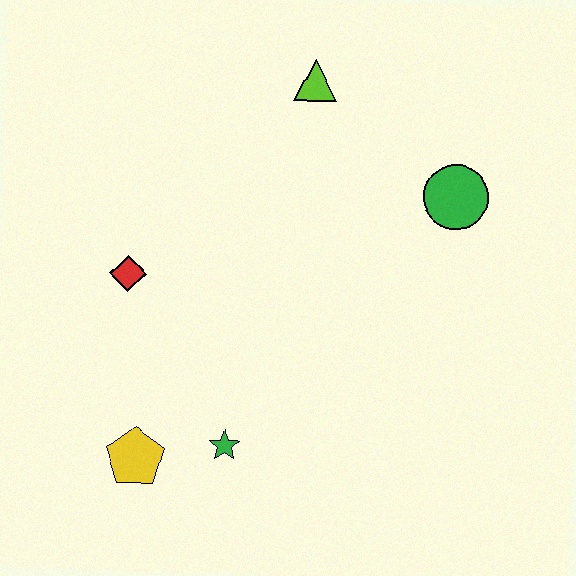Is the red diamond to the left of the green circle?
Yes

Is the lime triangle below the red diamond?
No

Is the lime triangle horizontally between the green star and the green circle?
Yes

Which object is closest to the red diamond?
The yellow pentagon is closest to the red diamond.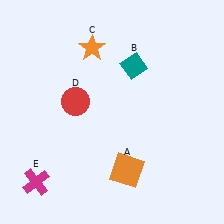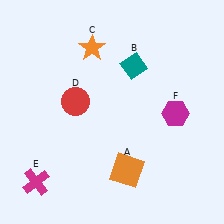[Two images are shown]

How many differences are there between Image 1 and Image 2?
There is 1 difference between the two images.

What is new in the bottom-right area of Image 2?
A magenta hexagon (F) was added in the bottom-right area of Image 2.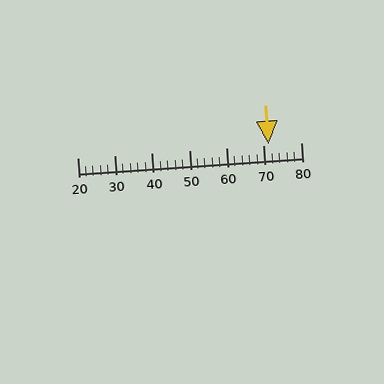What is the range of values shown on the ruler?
The ruler shows values from 20 to 80.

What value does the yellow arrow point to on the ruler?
The yellow arrow points to approximately 71.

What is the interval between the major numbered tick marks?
The major tick marks are spaced 10 units apart.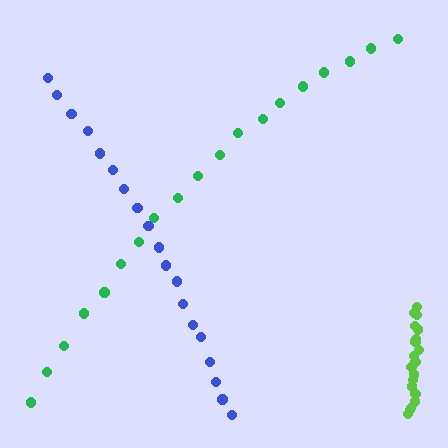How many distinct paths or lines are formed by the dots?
There are 3 distinct paths.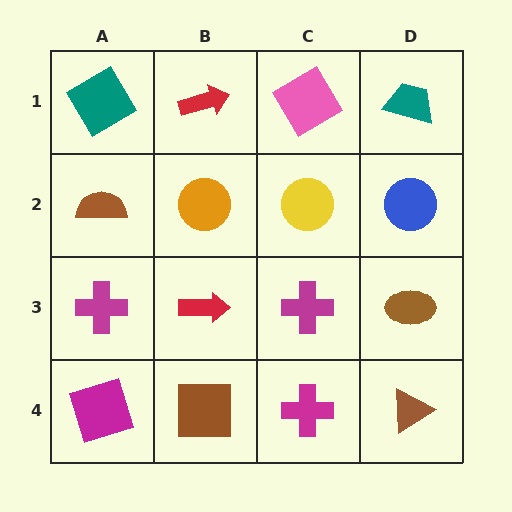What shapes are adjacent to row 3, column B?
An orange circle (row 2, column B), a brown square (row 4, column B), a magenta cross (row 3, column A), a magenta cross (row 3, column C).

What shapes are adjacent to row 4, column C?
A magenta cross (row 3, column C), a brown square (row 4, column B), a brown triangle (row 4, column D).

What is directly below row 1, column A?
A brown semicircle.